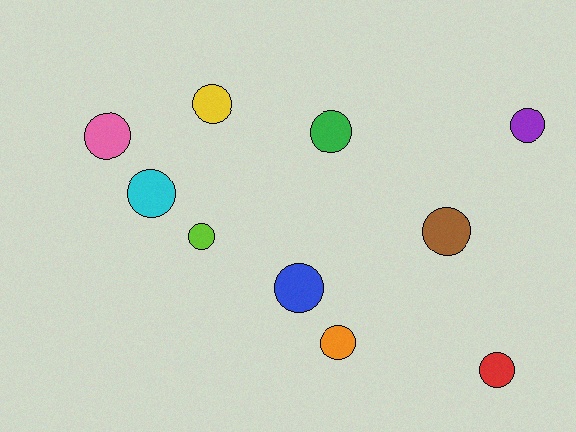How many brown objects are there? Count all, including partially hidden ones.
There is 1 brown object.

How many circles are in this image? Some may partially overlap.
There are 10 circles.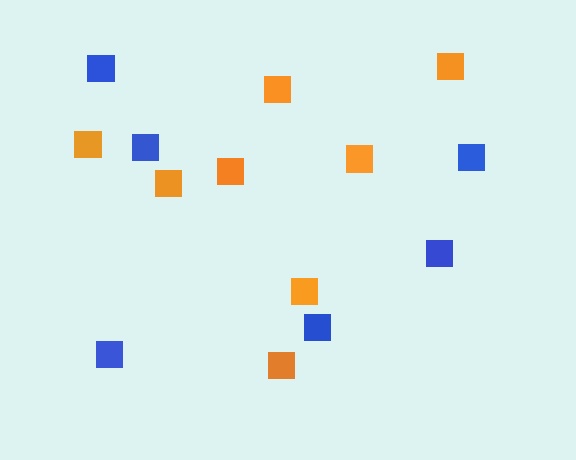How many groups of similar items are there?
There are 2 groups: one group of blue squares (6) and one group of orange squares (8).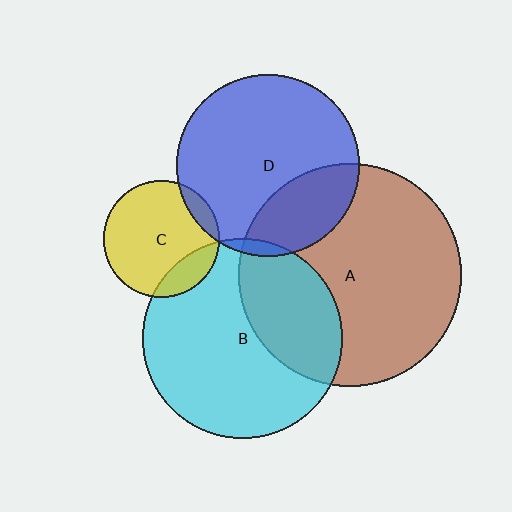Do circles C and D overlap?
Yes.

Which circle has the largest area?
Circle A (brown).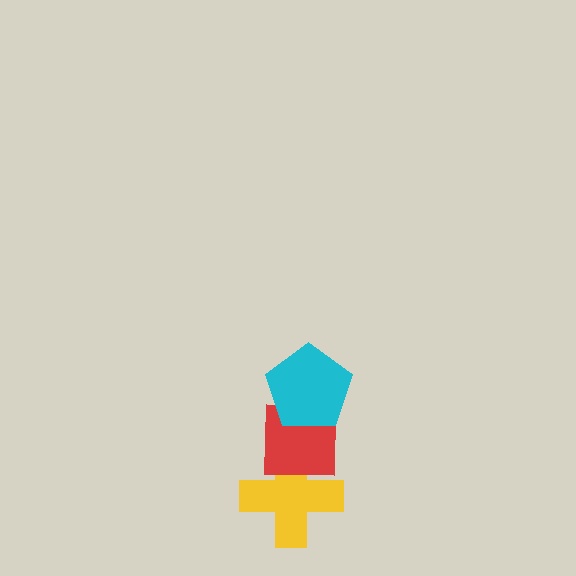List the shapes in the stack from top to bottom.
From top to bottom: the cyan pentagon, the red square, the yellow cross.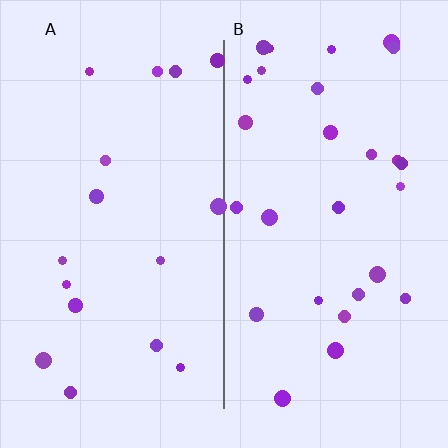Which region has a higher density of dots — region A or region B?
B (the right).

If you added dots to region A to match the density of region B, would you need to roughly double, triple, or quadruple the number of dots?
Approximately double.